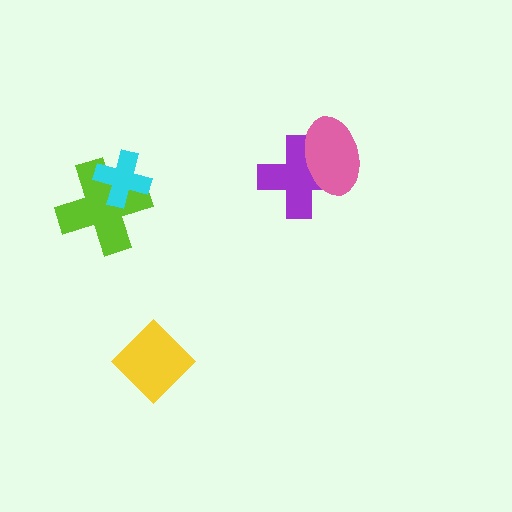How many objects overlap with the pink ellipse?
1 object overlaps with the pink ellipse.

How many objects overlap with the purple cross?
1 object overlaps with the purple cross.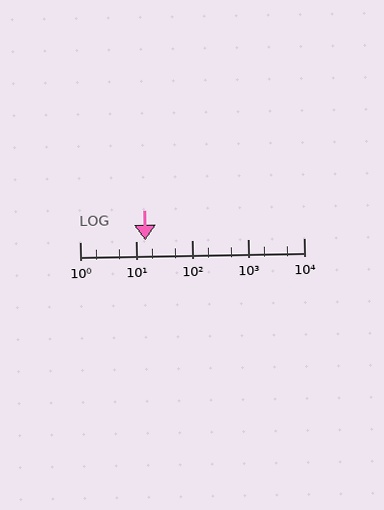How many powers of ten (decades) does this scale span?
The scale spans 4 decades, from 1 to 10000.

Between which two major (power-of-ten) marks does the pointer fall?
The pointer is between 10 and 100.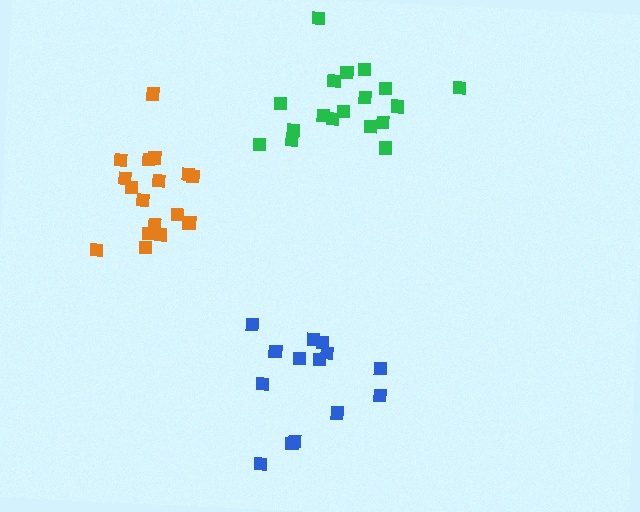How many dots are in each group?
Group 1: 18 dots, Group 2: 14 dots, Group 3: 17 dots (49 total).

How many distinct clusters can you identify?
There are 3 distinct clusters.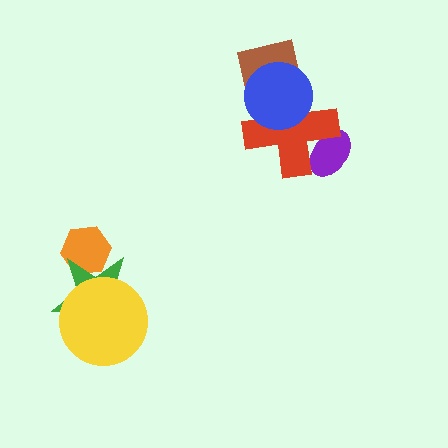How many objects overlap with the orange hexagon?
1 object overlaps with the orange hexagon.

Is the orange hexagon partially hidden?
Yes, it is partially covered by another shape.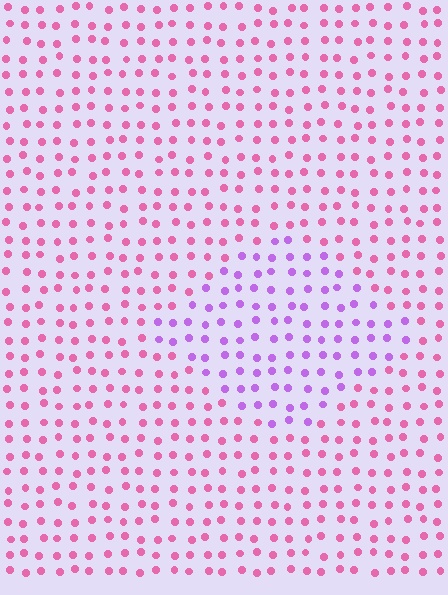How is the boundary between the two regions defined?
The boundary is defined purely by a slight shift in hue (about 45 degrees). Spacing, size, and orientation are identical on both sides.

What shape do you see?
I see a diamond.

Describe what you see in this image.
The image is filled with small pink elements in a uniform arrangement. A diamond-shaped region is visible where the elements are tinted to a slightly different hue, forming a subtle color boundary.